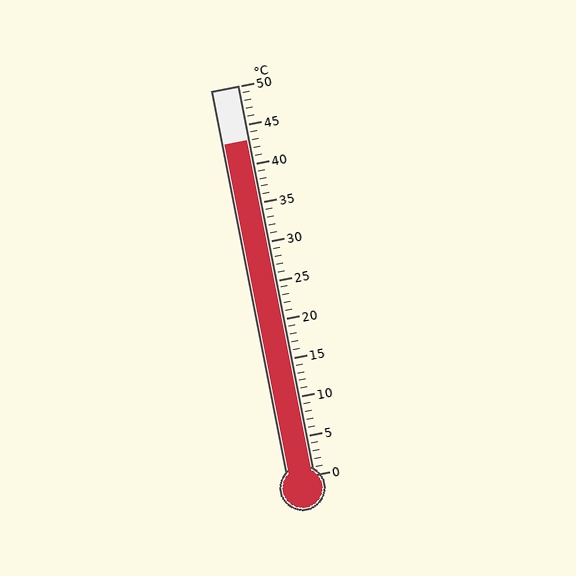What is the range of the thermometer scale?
The thermometer scale ranges from 0°C to 50°C.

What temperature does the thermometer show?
The thermometer shows approximately 43°C.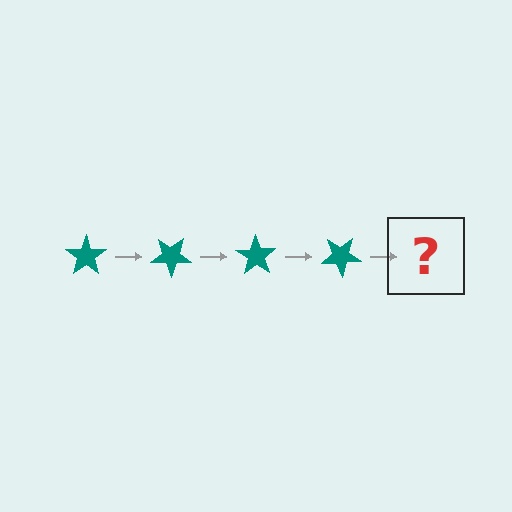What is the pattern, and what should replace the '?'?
The pattern is that the star rotates 35 degrees each step. The '?' should be a teal star rotated 140 degrees.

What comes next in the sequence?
The next element should be a teal star rotated 140 degrees.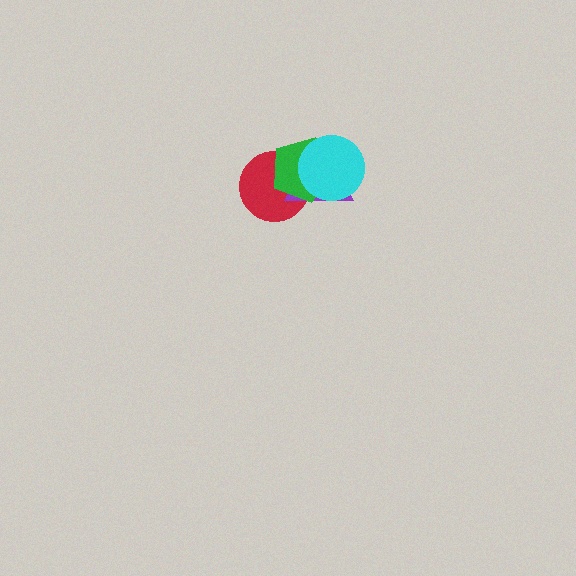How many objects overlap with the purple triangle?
3 objects overlap with the purple triangle.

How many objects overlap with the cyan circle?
3 objects overlap with the cyan circle.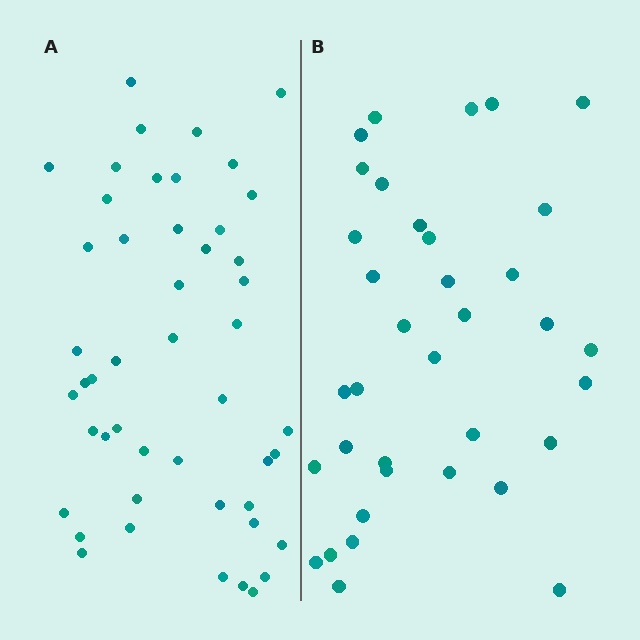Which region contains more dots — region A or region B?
Region A (the left region) has more dots.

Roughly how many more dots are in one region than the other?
Region A has roughly 12 or so more dots than region B.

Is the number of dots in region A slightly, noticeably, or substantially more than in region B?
Region A has noticeably more, but not dramatically so. The ratio is roughly 1.3 to 1.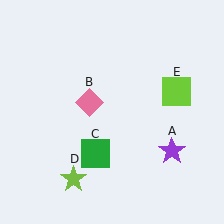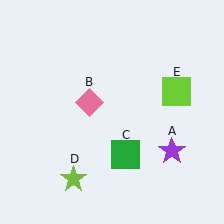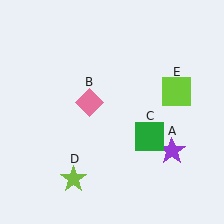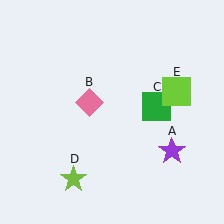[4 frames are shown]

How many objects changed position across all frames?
1 object changed position: green square (object C).